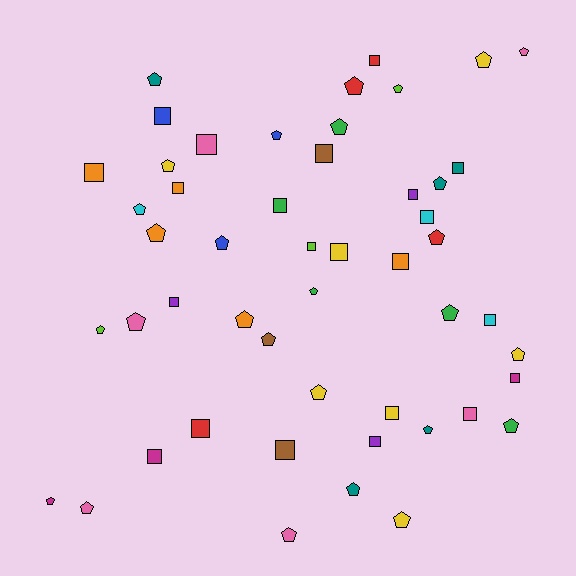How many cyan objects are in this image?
There are 3 cyan objects.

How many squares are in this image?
There are 22 squares.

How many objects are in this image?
There are 50 objects.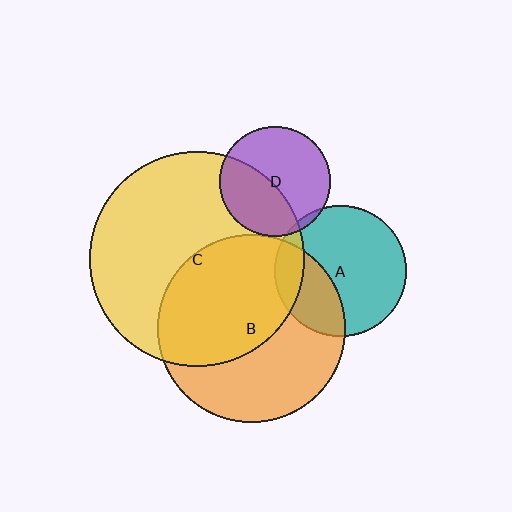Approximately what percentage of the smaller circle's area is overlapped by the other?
Approximately 5%.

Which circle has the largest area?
Circle C (yellow).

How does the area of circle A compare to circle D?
Approximately 1.4 times.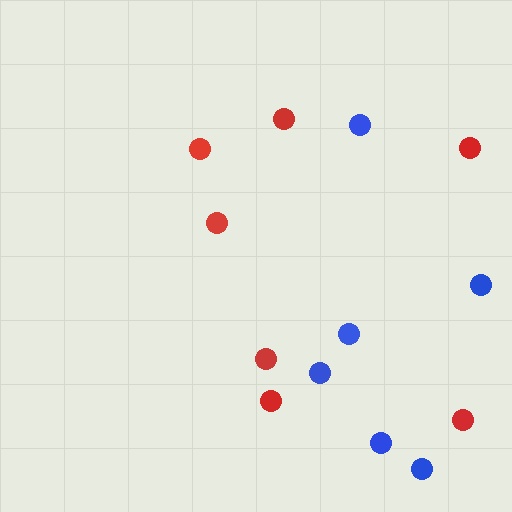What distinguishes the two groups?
There are 2 groups: one group of red circles (7) and one group of blue circles (6).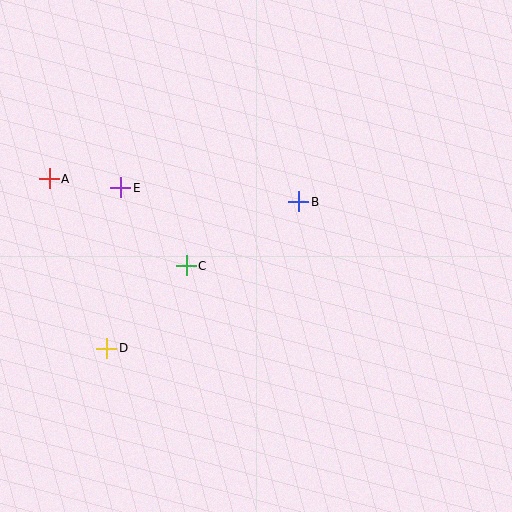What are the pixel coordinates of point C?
Point C is at (186, 266).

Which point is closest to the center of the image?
Point B at (299, 202) is closest to the center.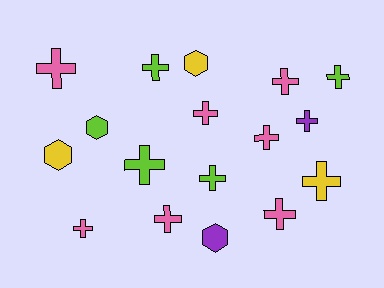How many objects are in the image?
There are 17 objects.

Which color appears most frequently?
Pink, with 7 objects.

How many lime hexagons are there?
There is 1 lime hexagon.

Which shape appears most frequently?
Cross, with 13 objects.